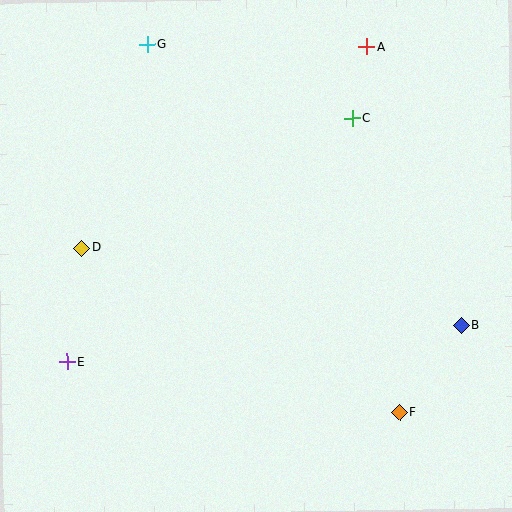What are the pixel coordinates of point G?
Point G is at (147, 45).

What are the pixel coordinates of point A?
Point A is at (367, 47).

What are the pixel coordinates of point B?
Point B is at (461, 325).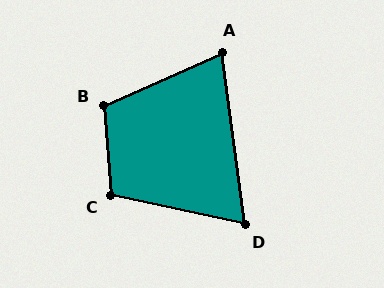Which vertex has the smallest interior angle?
D, at approximately 70 degrees.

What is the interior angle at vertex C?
Approximately 107 degrees (obtuse).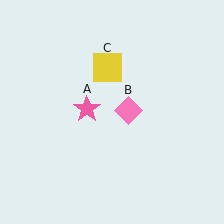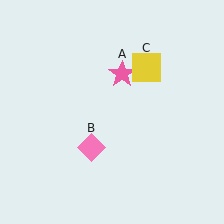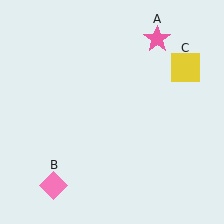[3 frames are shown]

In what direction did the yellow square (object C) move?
The yellow square (object C) moved right.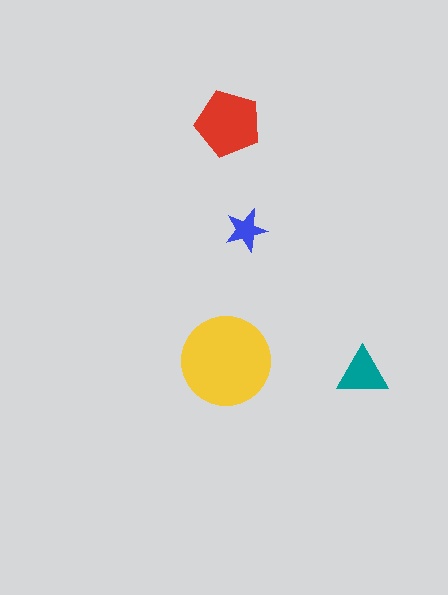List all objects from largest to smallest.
The yellow circle, the red pentagon, the teal triangle, the blue star.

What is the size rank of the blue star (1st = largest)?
4th.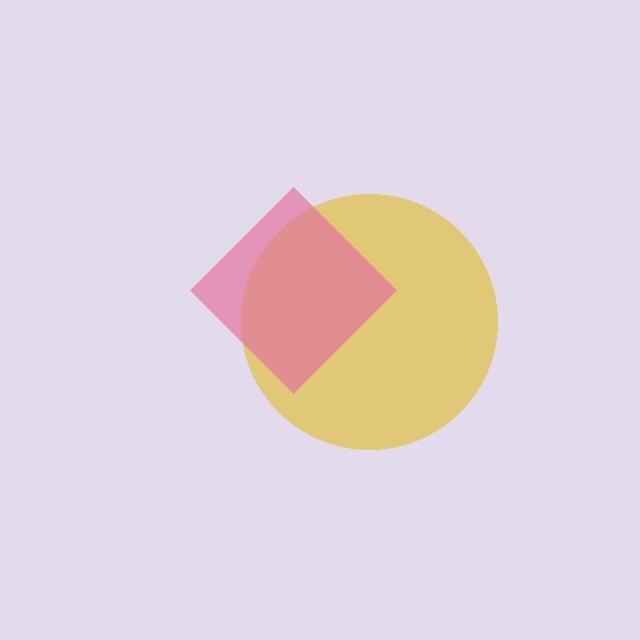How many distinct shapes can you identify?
There are 2 distinct shapes: a yellow circle, a pink diamond.